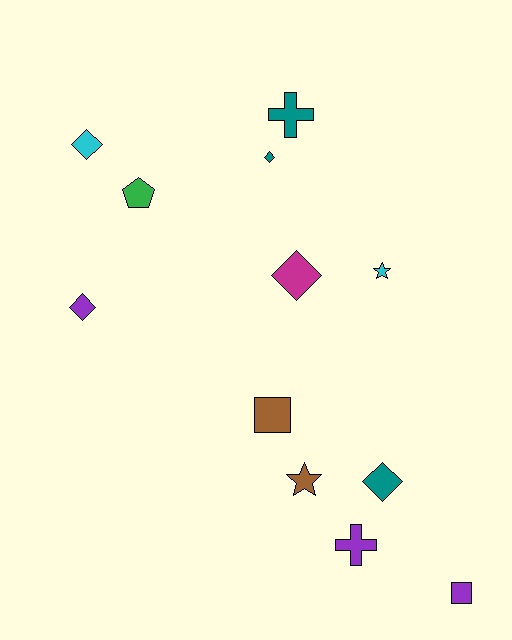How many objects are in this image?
There are 12 objects.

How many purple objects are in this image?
There are 3 purple objects.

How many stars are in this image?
There are 2 stars.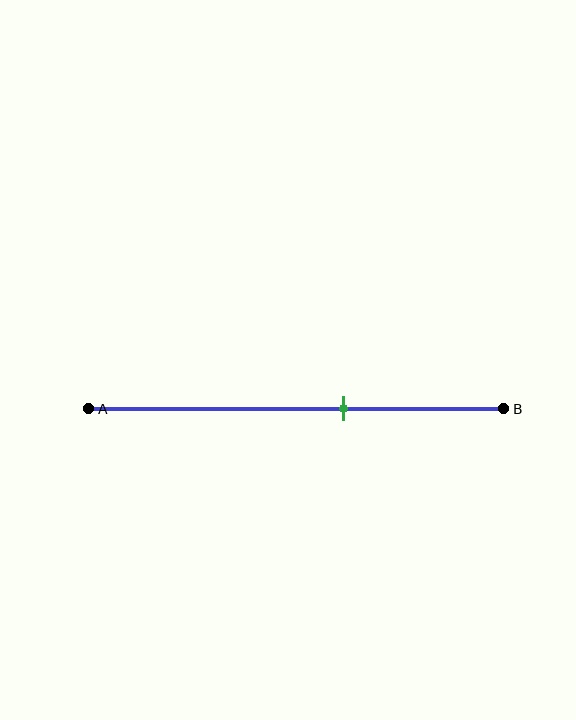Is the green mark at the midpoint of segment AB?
No, the mark is at about 60% from A, not at the 50% midpoint.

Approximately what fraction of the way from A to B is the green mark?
The green mark is approximately 60% of the way from A to B.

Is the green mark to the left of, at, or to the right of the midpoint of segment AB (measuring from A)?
The green mark is to the right of the midpoint of segment AB.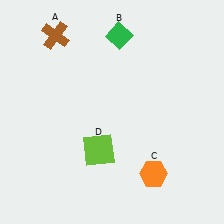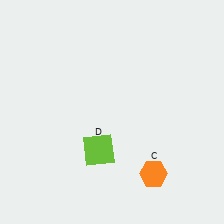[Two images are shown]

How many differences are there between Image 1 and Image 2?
There are 2 differences between the two images.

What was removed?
The green diamond (B), the brown cross (A) were removed in Image 2.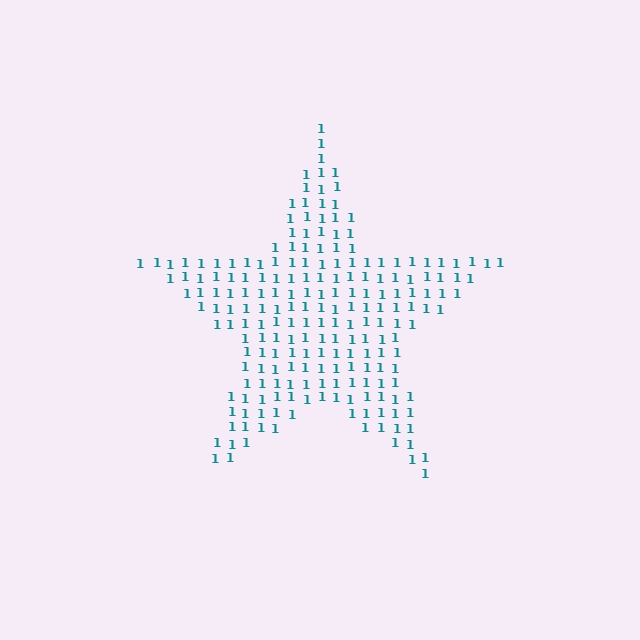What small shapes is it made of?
It is made of small digit 1's.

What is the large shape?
The large shape is a star.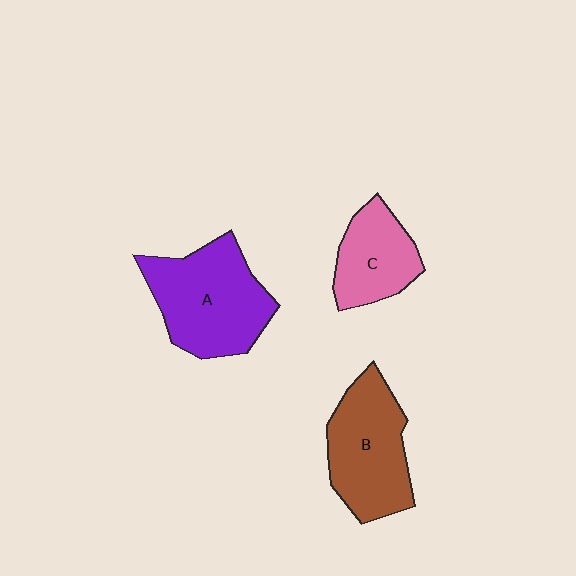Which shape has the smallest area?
Shape C (pink).